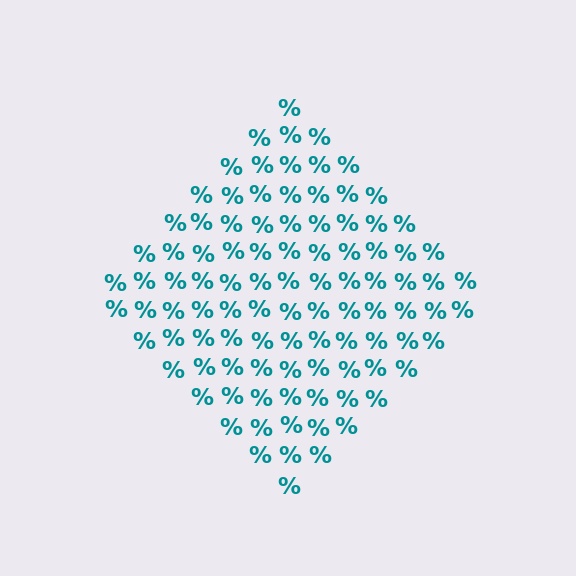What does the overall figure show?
The overall figure shows a diamond.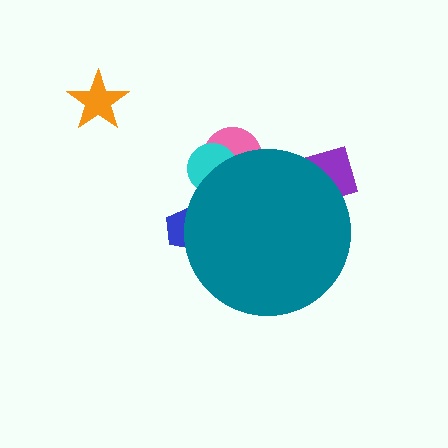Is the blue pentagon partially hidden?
Yes, the blue pentagon is partially hidden behind the teal circle.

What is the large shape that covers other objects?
A teal circle.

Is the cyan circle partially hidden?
Yes, the cyan circle is partially hidden behind the teal circle.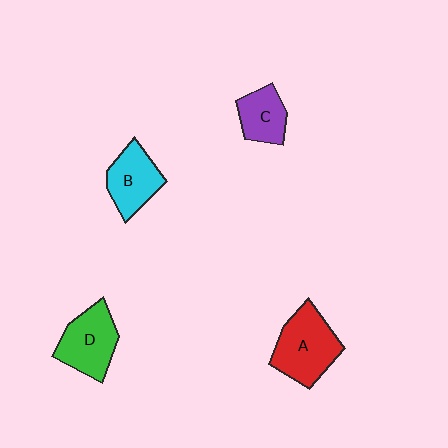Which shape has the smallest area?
Shape C (purple).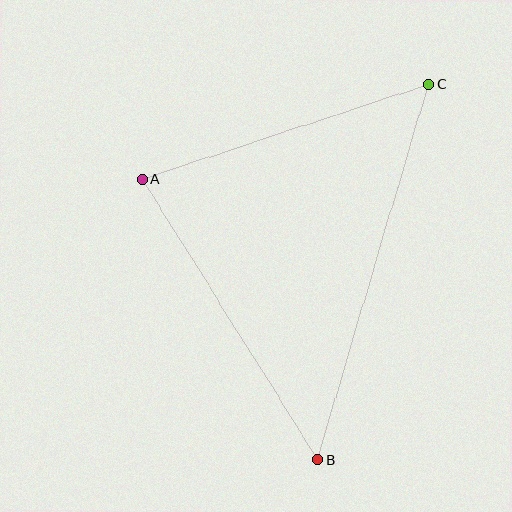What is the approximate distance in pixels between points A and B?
The distance between A and B is approximately 330 pixels.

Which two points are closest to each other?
Points A and C are closest to each other.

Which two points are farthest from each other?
Points B and C are farthest from each other.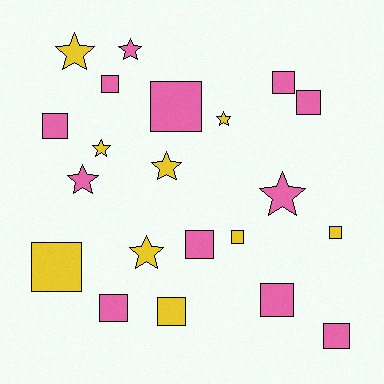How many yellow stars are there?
There are 5 yellow stars.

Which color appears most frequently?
Pink, with 12 objects.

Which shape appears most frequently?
Square, with 13 objects.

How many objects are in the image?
There are 21 objects.